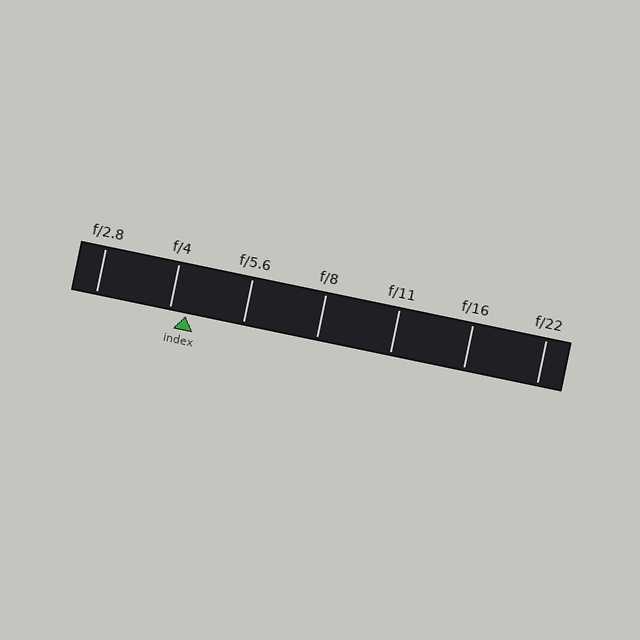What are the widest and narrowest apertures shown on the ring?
The widest aperture shown is f/2.8 and the narrowest is f/22.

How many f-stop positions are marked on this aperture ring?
There are 7 f-stop positions marked.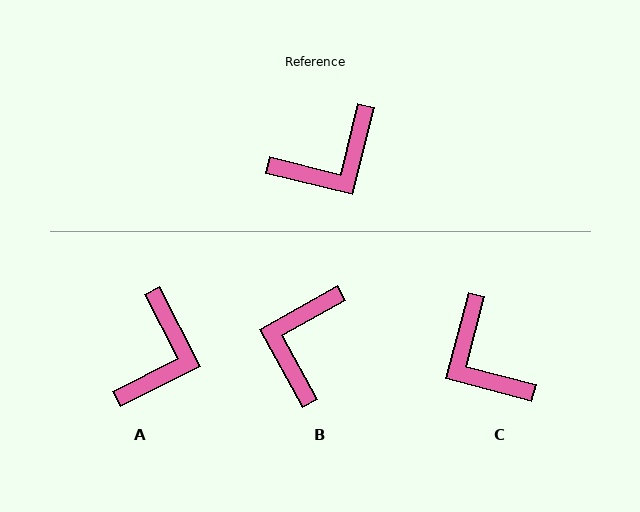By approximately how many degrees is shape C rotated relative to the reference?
Approximately 91 degrees clockwise.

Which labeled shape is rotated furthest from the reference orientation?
B, about 137 degrees away.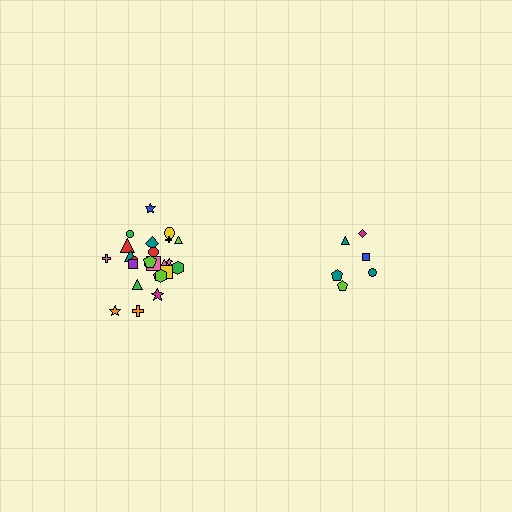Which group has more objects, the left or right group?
The left group.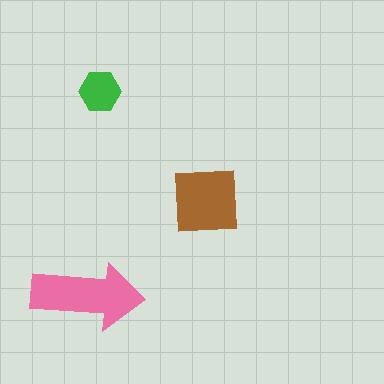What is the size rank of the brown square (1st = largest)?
2nd.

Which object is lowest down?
The pink arrow is bottommost.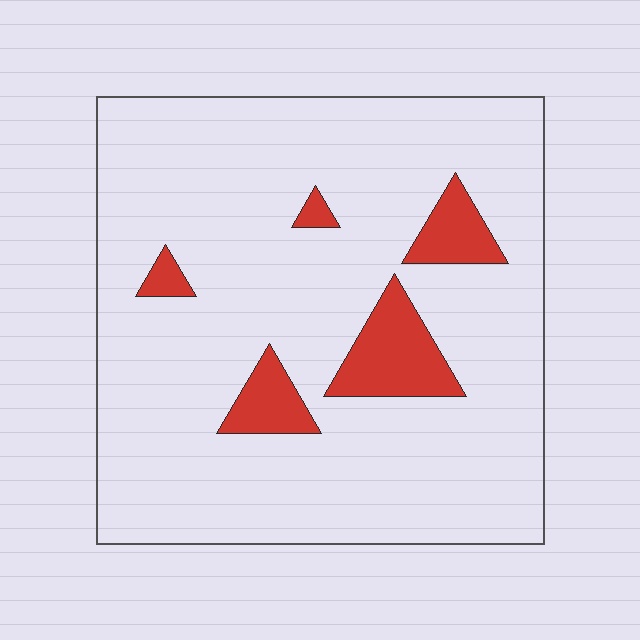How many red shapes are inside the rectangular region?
5.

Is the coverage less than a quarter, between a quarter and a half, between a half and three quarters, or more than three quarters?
Less than a quarter.